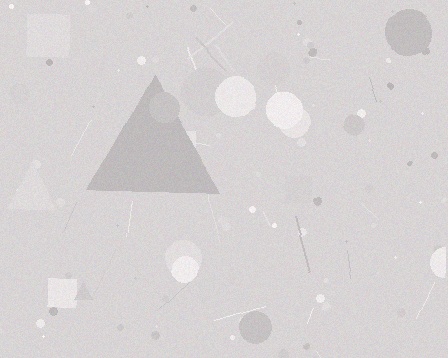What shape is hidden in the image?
A triangle is hidden in the image.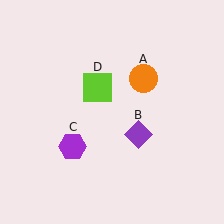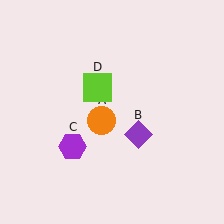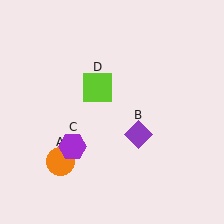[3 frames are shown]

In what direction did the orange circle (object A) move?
The orange circle (object A) moved down and to the left.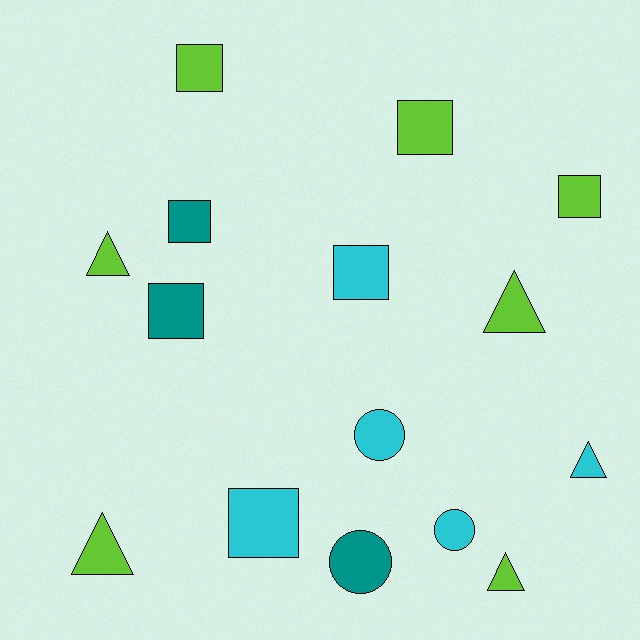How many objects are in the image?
There are 15 objects.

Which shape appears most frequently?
Square, with 7 objects.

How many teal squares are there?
There are 2 teal squares.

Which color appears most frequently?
Lime, with 7 objects.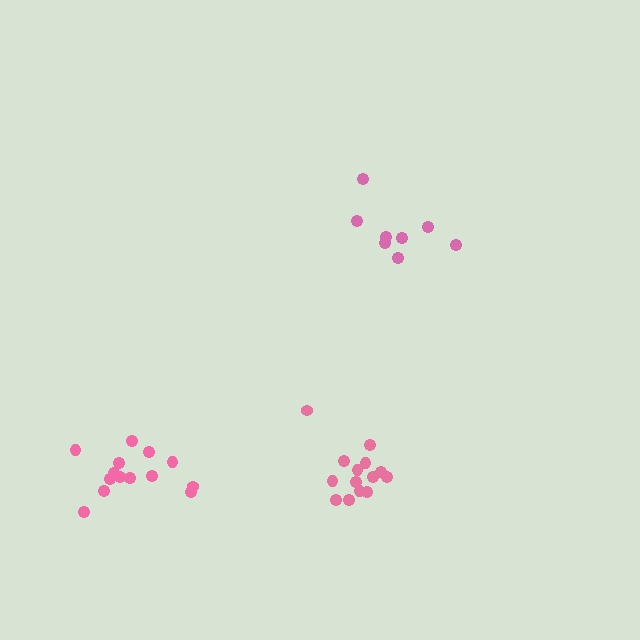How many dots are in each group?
Group 1: 14 dots, Group 2: 14 dots, Group 3: 8 dots (36 total).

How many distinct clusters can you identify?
There are 3 distinct clusters.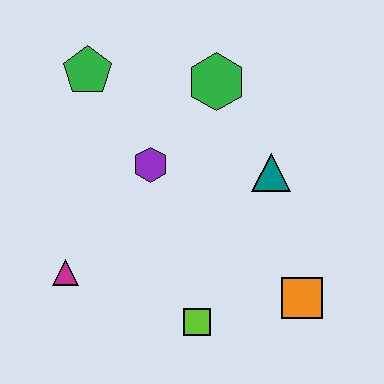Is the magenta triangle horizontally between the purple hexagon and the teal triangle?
No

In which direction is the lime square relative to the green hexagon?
The lime square is below the green hexagon.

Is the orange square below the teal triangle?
Yes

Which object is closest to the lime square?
The orange square is closest to the lime square.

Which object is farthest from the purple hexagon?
The orange square is farthest from the purple hexagon.